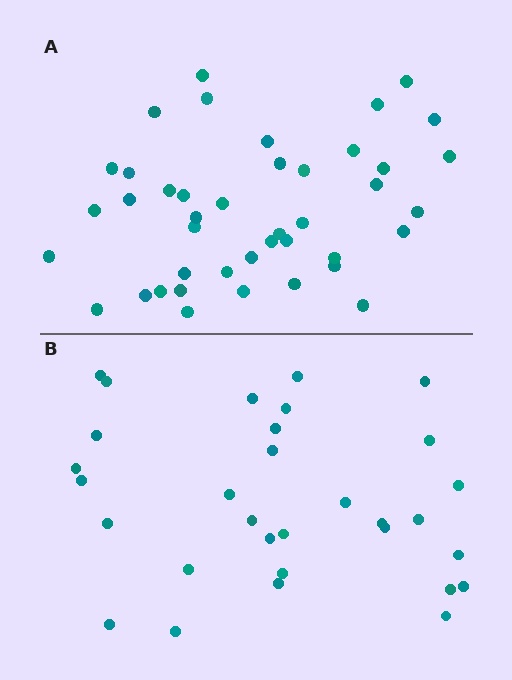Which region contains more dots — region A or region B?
Region A (the top region) has more dots.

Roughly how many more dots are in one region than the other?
Region A has roughly 12 or so more dots than region B.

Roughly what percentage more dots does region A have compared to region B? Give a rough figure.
About 35% more.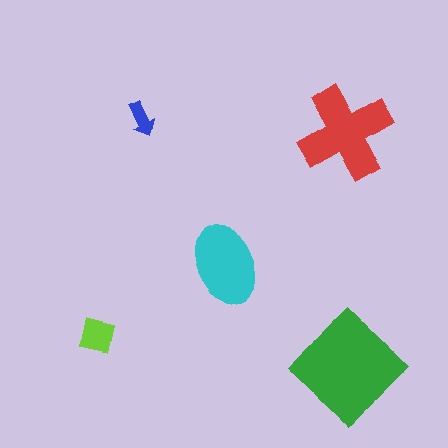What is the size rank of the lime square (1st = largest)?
4th.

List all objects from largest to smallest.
The green diamond, the red cross, the cyan ellipse, the lime square, the blue arrow.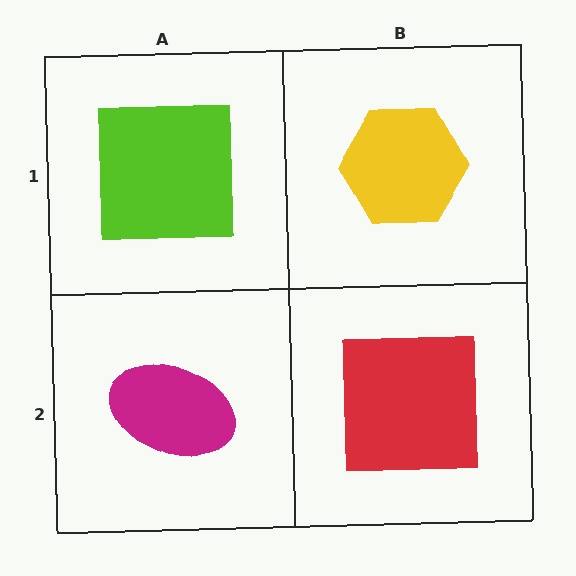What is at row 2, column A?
A magenta ellipse.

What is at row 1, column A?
A lime square.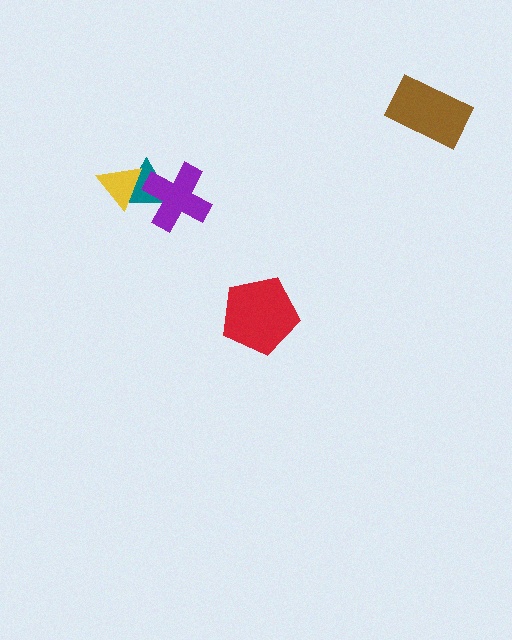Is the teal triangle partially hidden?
Yes, it is partially covered by another shape.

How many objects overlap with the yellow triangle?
1 object overlaps with the yellow triangle.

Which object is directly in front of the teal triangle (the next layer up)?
The purple cross is directly in front of the teal triangle.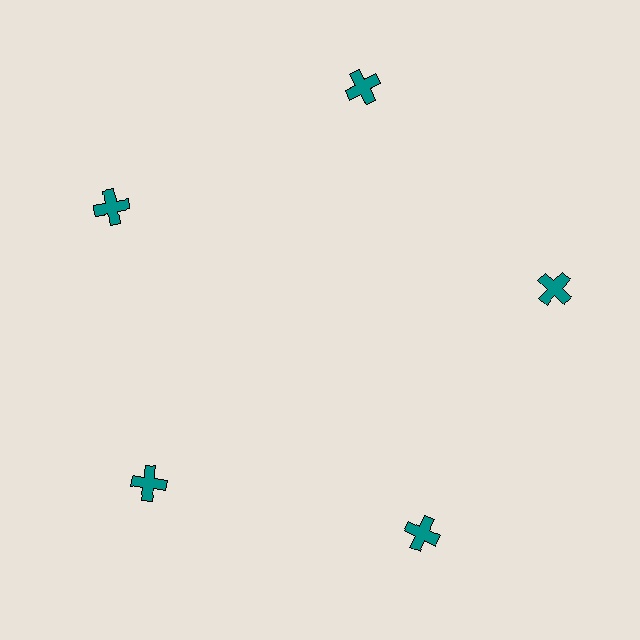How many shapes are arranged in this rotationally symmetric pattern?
There are 5 shapes, arranged in 5 groups of 1.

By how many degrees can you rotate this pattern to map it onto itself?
The pattern maps onto itself every 72 degrees of rotation.